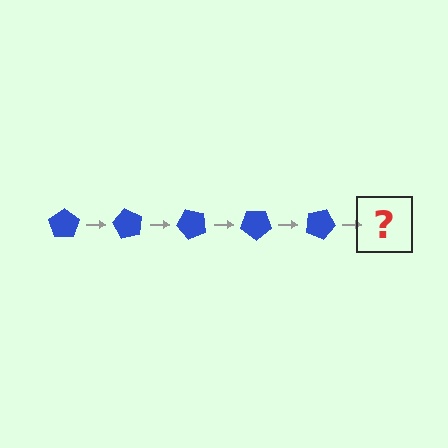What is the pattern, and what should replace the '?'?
The pattern is that the pentagon rotates 60 degrees each step. The '?' should be a blue pentagon rotated 300 degrees.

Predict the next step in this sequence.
The next step is a blue pentagon rotated 300 degrees.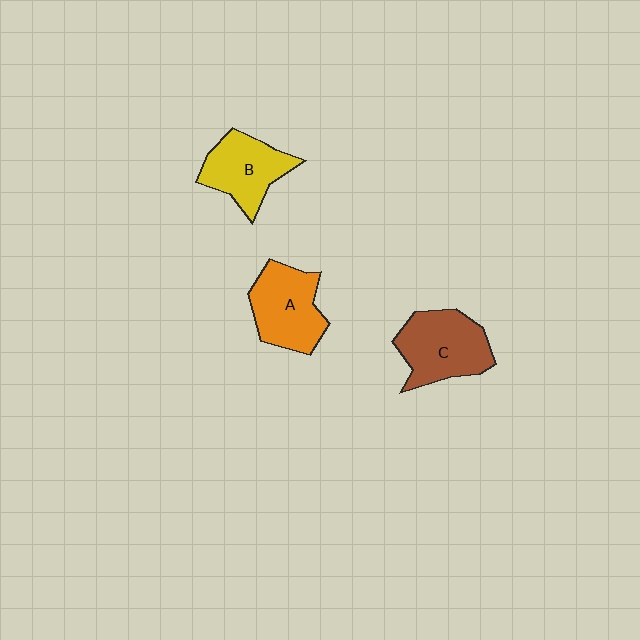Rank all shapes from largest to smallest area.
From largest to smallest: C (brown), A (orange), B (yellow).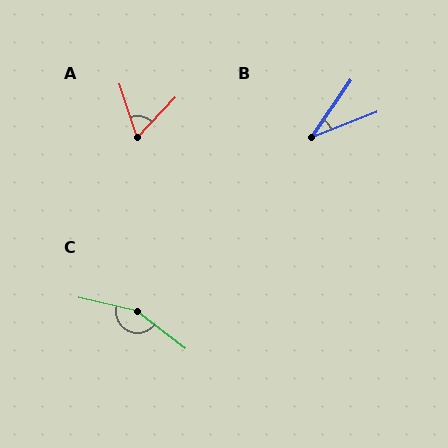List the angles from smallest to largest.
B (34°), A (61°), C (156°).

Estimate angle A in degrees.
Approximately 61 degrees.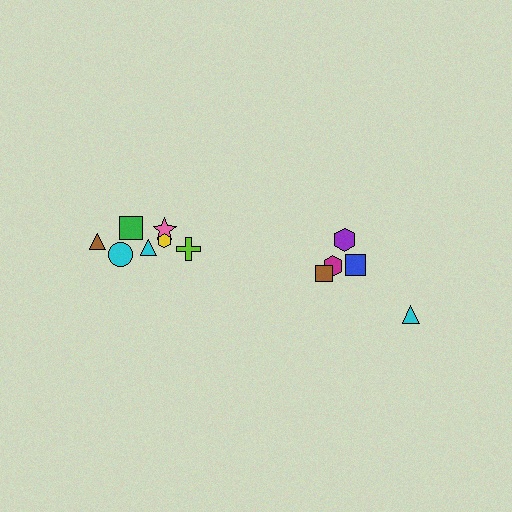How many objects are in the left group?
There are 7 objects.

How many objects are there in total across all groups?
There are 12 objects.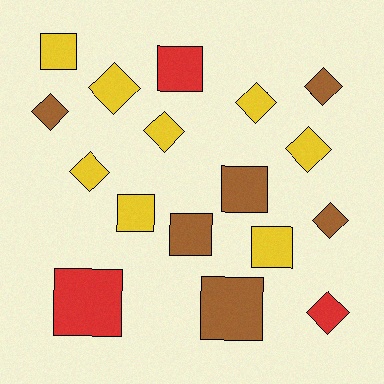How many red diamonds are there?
There is 1 red diamond.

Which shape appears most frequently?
Diamond, with 9 objects.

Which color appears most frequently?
Yellow, with 8 objects.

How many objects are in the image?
There are 17 objects.